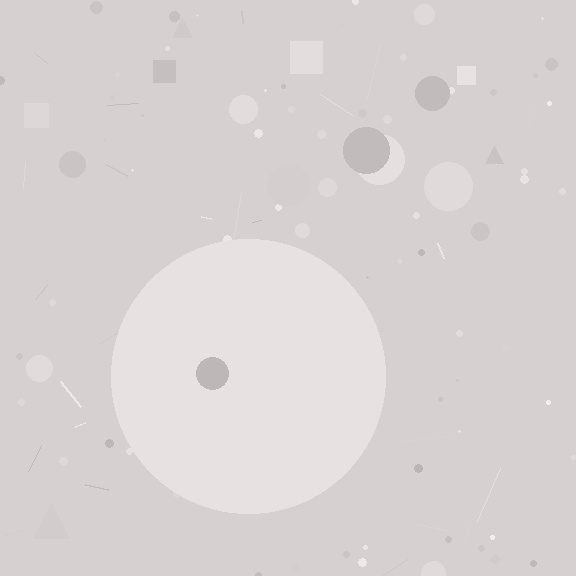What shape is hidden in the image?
A circle is hidden in the image.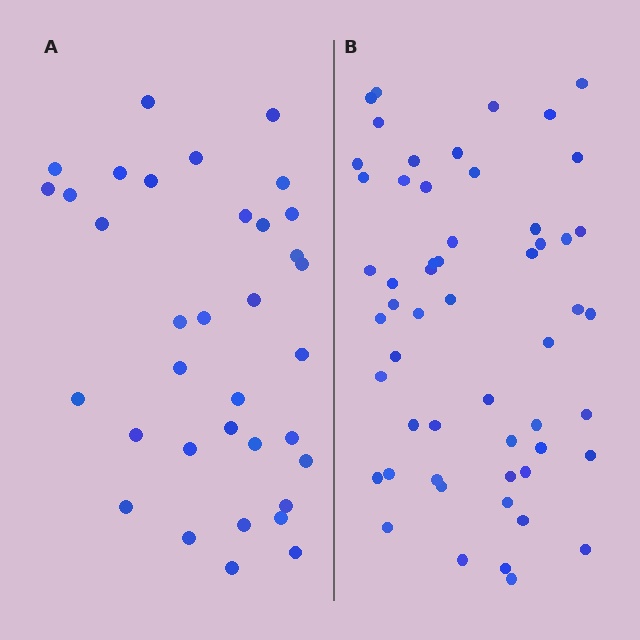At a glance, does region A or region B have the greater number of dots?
Region B (the right region) has more dots.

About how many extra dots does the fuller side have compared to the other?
Region B has approximately 20 more dots than region A.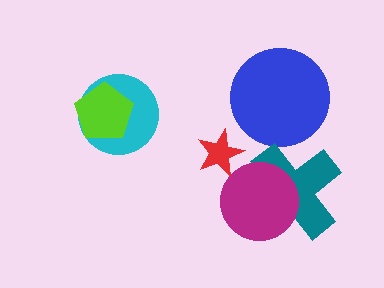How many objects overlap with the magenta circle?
1 object overlaps with the magenta circle.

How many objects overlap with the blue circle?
0 objects overlap with the blue circle.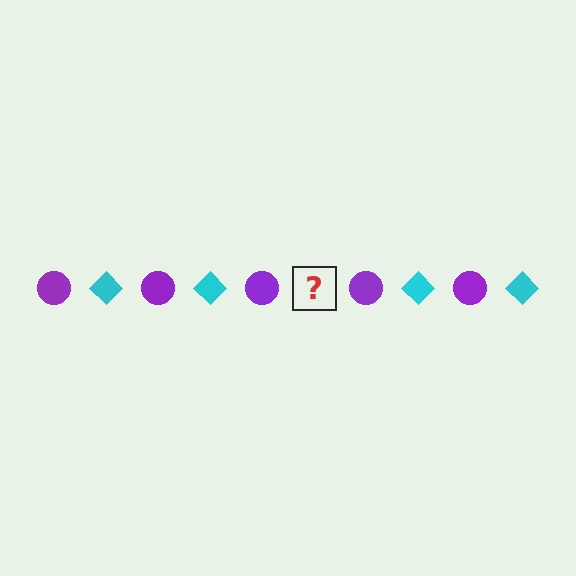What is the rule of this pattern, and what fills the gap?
The rule is that the pattern alternates between purple circle and cyan diamond. The gap should be filled with a cyan diamond.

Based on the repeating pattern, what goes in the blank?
The blank should be a cyan diamond.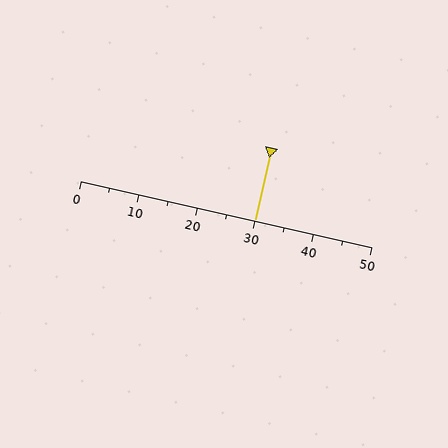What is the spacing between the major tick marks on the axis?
The major ticks are spaced 10 apart.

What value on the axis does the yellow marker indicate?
The marker indicates approximately 30.